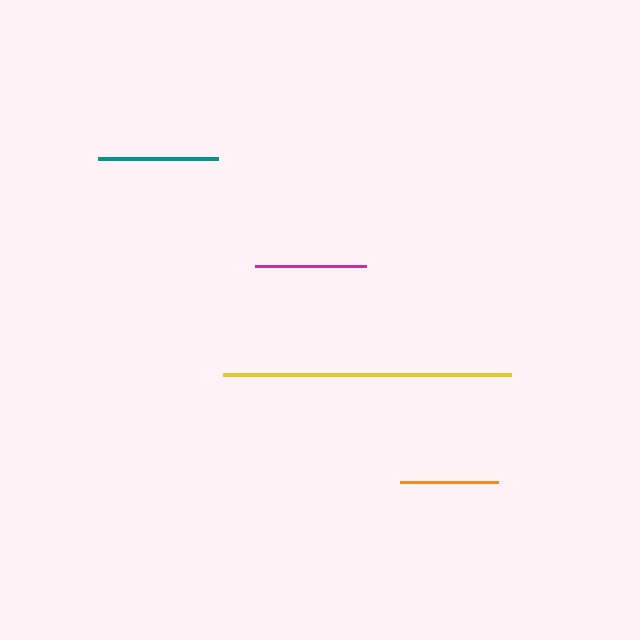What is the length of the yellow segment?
The yellow segment is approximately 288 pixels long.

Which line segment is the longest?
The yellow line is the longest at approximately 288 pixels.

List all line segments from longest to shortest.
From longest to shortest: yellow, teal, magenta, orange.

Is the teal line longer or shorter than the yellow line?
The yellow line is longer than the teal line.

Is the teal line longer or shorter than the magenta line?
The teal line is longer than the magenta line.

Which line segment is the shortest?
The orange line is the shortest at approximately 98 pixels.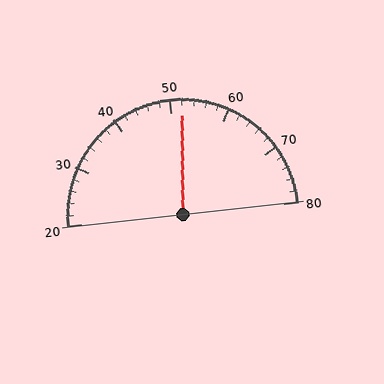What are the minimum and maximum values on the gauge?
The gauge ranges from 20 to 80.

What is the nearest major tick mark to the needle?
The nearest major tick mark is 50.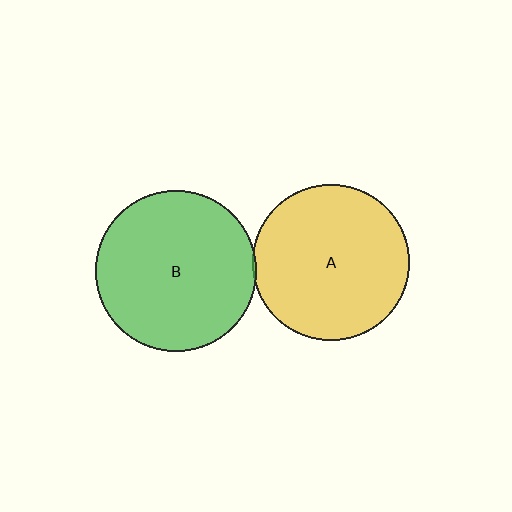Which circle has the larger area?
Circle B (green).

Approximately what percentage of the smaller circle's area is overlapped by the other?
Approximately 5%.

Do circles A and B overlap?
Yes.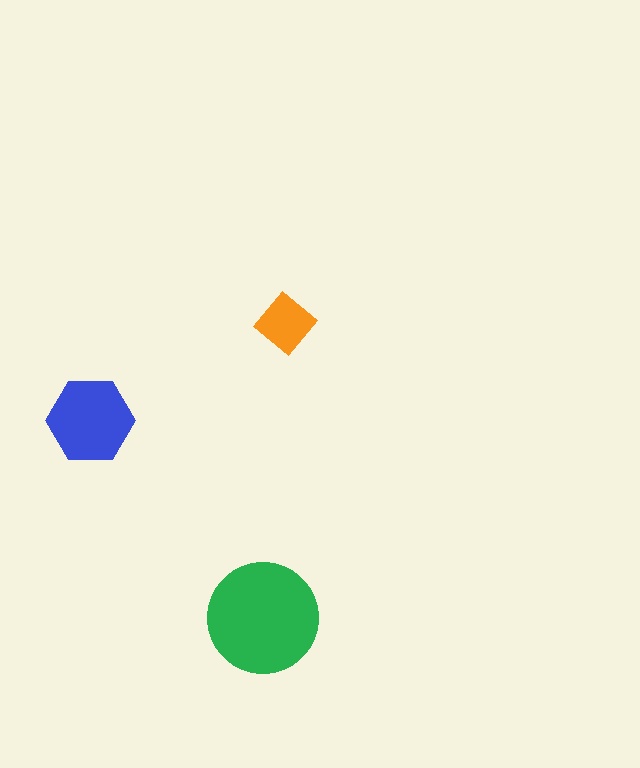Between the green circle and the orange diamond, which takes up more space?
The green circle.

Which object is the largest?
The green circle.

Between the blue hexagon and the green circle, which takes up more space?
The green circle.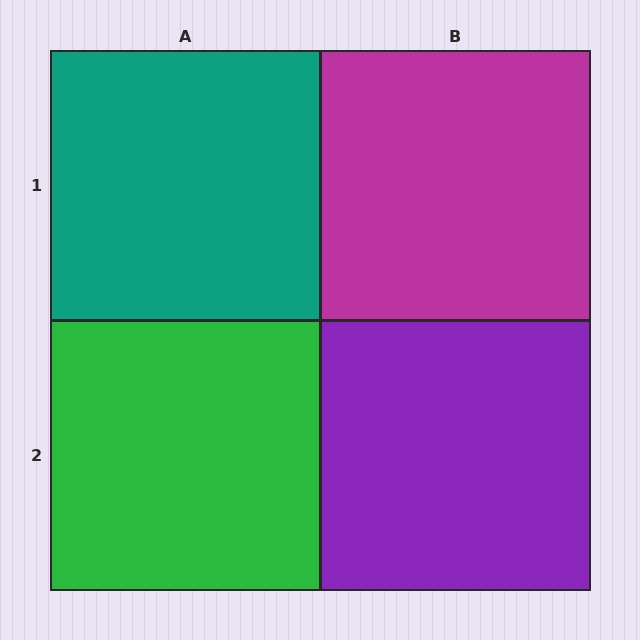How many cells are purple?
1 cell is purple.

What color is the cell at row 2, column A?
Green.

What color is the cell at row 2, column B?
Purple.